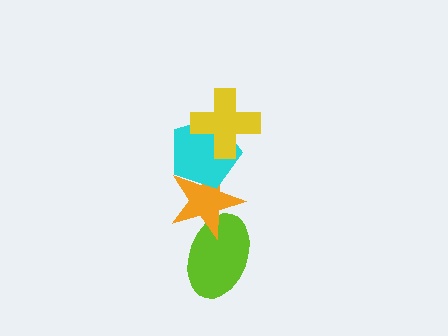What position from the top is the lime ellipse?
The lime ellipse is 4th from the top.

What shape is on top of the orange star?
The cyan pentagon is on top of the orange star.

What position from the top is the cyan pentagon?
The cyan pentagon is 2nd from the top.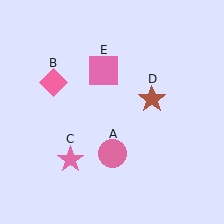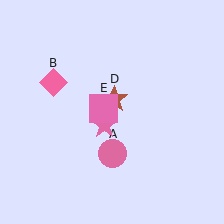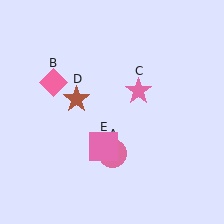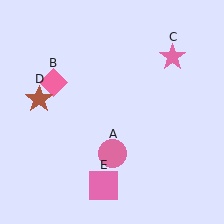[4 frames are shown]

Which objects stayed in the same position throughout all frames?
Pink circle (object A) and pink diamond (object B) remained stationary.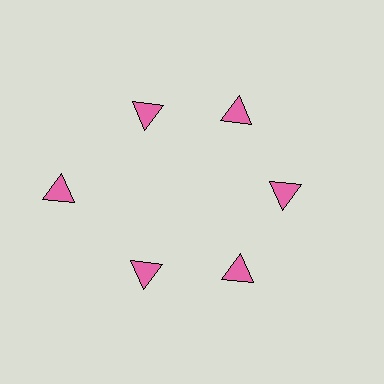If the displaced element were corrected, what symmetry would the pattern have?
It would have 6-fold rotational symmetry — the pattern would map onto itself every 60 degrees.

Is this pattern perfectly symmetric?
No. The 6 pink triangles are arranged in a ring, but one element near the 9 o'clock position is pushed outward from the center, breaking the 6-fold rotational symmetry.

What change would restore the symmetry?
The symmetry would be restored by moving it inward, back onto the ring so that all 6 triangles sit at equal angles and equal distance from the center.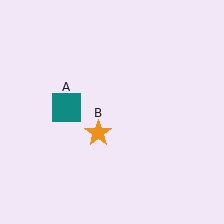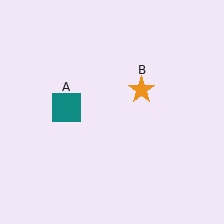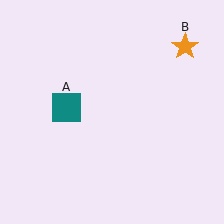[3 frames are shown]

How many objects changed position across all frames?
1 object changed position: orange star (object B).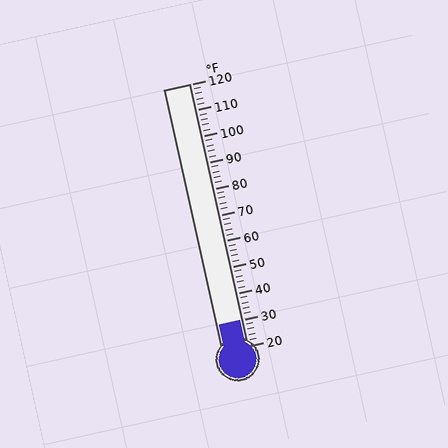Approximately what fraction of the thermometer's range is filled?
The thermometer is filled to approximately 10% of its range.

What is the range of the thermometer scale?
The thermometer scale ranges from 20°F to 120°F.